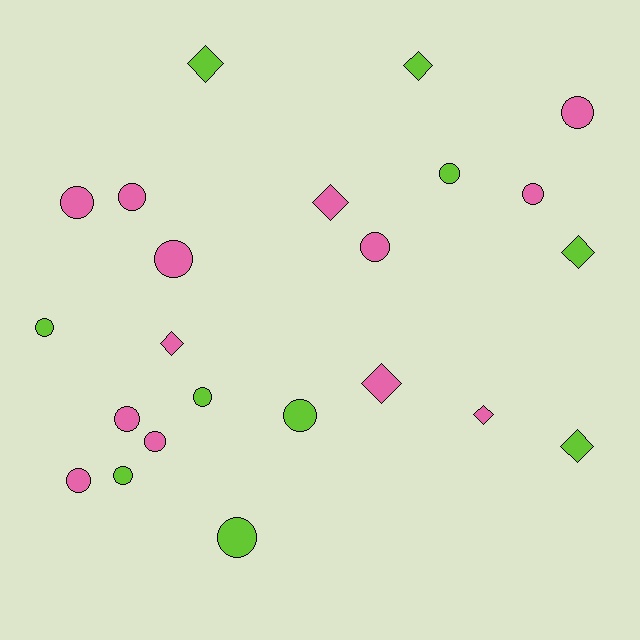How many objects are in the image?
There are 23 objects.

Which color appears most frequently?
Pink, with 13 objects.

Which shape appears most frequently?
Circle, with 15 objects.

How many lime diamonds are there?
There are 4 lime diamonds.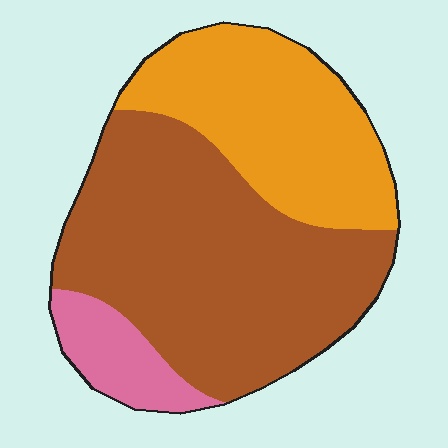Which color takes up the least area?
Pink, at roughly 10%.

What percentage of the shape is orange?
Orange takes up about one third (1/3) of the shape.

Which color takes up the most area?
Brown, at roughly 55%.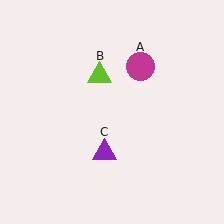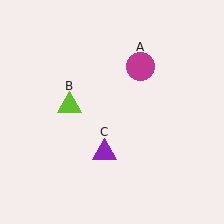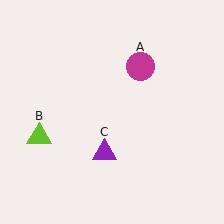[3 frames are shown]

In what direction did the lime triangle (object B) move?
The lime triangle (object B) moved down and to the left.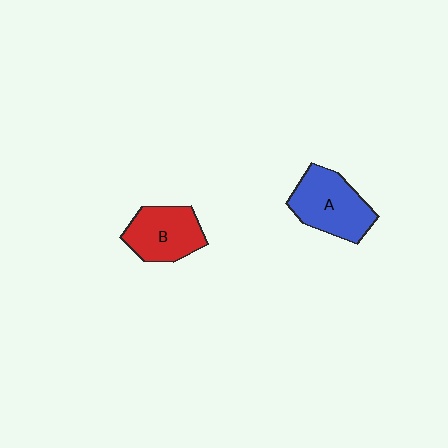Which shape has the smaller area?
Shape B (red).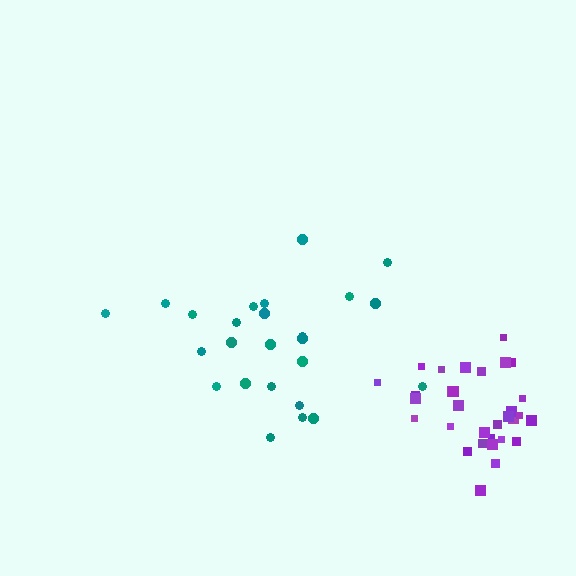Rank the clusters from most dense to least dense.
purple, teal.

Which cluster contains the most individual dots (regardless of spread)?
Purple (33).